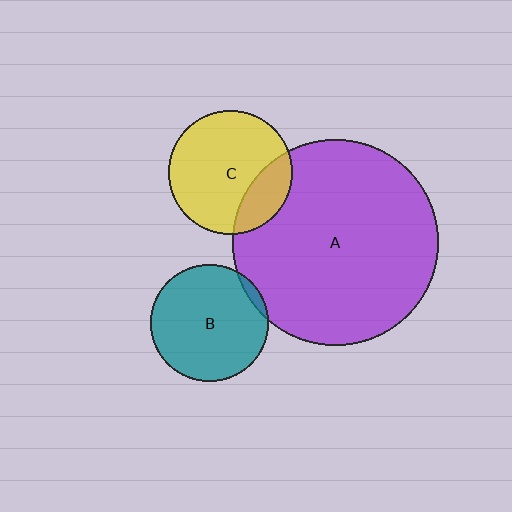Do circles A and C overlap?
Yes.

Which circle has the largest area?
Circle A (purple).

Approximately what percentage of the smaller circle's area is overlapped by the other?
Approximately 25%.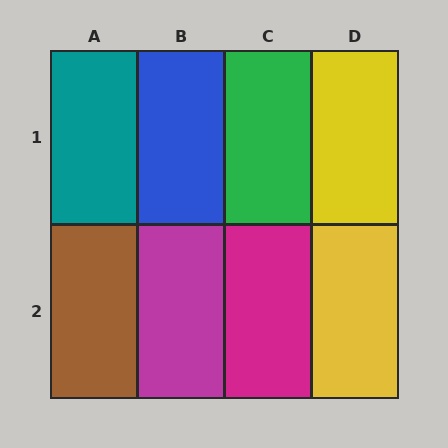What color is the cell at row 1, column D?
Yellow.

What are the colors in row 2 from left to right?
Brown, magenta, magenta, yellow.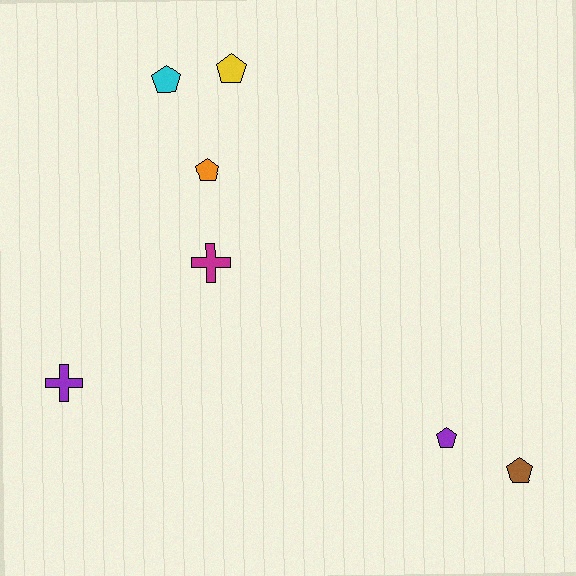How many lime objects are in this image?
There are no lime objects.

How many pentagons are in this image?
There are 5 pentagons.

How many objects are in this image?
There are 7 objects.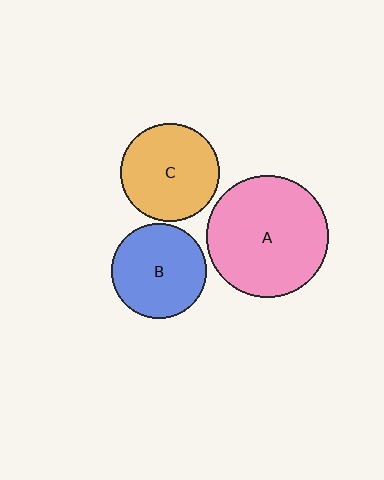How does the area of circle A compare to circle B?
Approximately 1.7 times.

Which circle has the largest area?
Circle A (pink).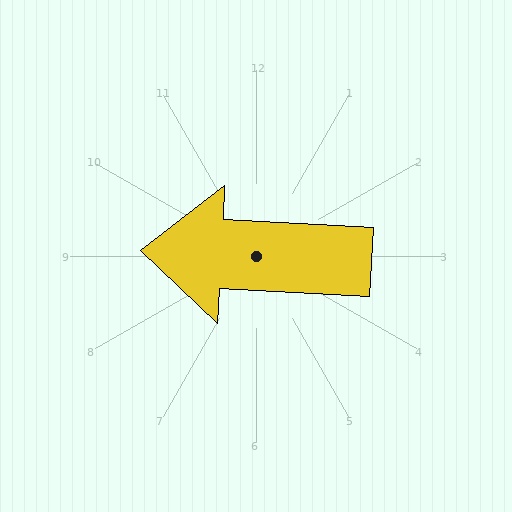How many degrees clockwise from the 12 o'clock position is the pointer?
Approximately 273 degrees.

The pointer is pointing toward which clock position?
Roughly 9 o'clock.